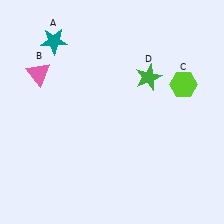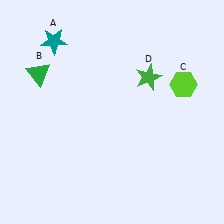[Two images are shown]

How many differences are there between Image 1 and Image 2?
There is 1 difference between the two images.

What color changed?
The triangle (B) changed from pink in Image 1 to green in Image 2.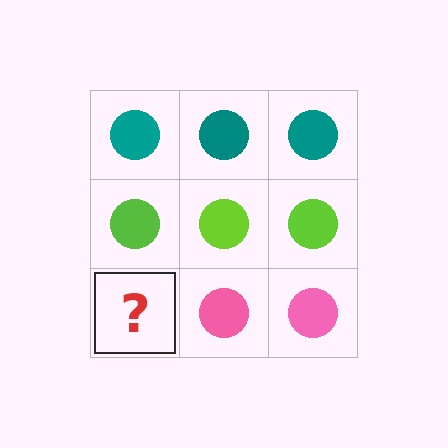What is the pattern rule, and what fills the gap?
The rule is that each row has a consistent color. The gap should be filled with a pink circle.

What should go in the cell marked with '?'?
The missing cell should contain a pink circle.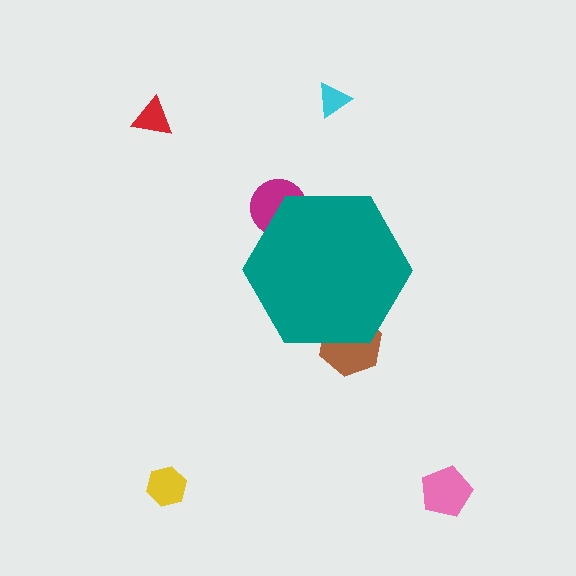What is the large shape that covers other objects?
A teal hexagon.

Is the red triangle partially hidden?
No, the red triangle is fully visible.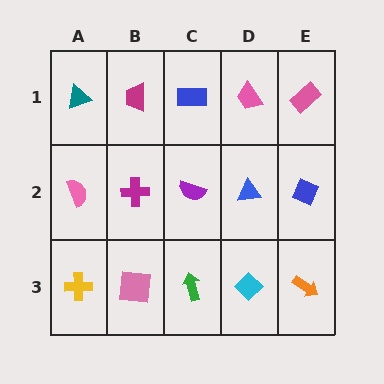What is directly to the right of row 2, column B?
A purple semicircle.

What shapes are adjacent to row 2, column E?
A pink rectangle (row 1, column E), an orange arrow (row 3, column E), a blue triangle (row 2, column D).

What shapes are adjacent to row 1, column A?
A pink semicircle (row 2, column A), a magenta trapezoid (row 1, column B).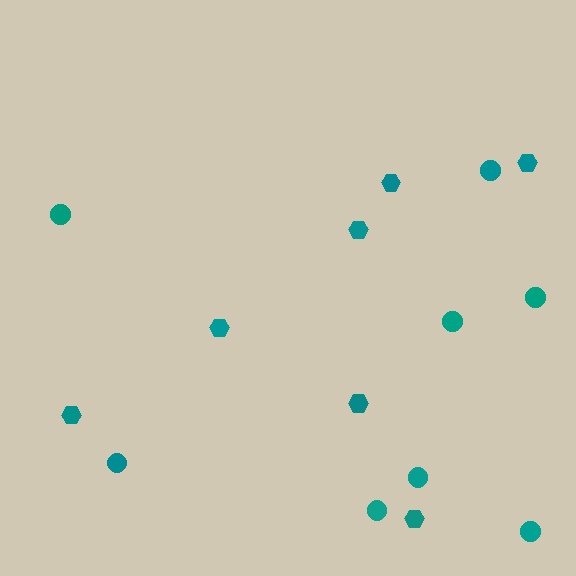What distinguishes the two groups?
There are 2 groups: one group of circles (8) and one group of hexagons (7).